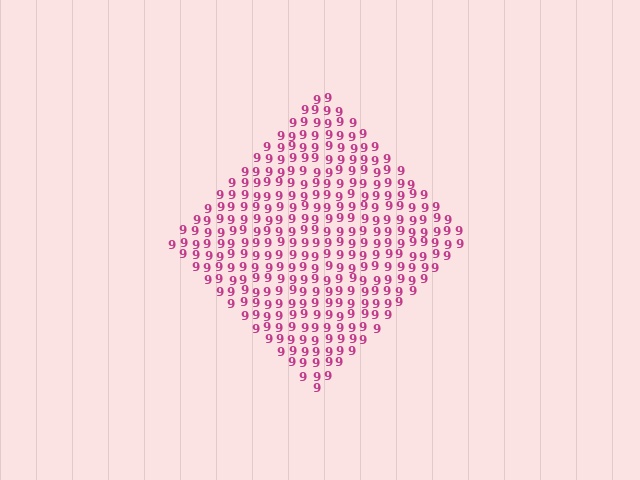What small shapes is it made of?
It is made of small digit 9's.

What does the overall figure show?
The overall figure shows a diamond.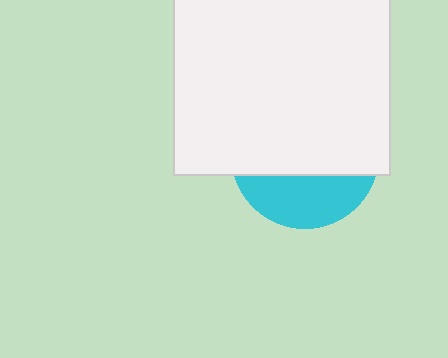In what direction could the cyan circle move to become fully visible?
The cyan circle could move down. That would shift it out from behind the white square entirely.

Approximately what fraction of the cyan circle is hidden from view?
Roughly 68% of the cyan circle is hidden behind the white square.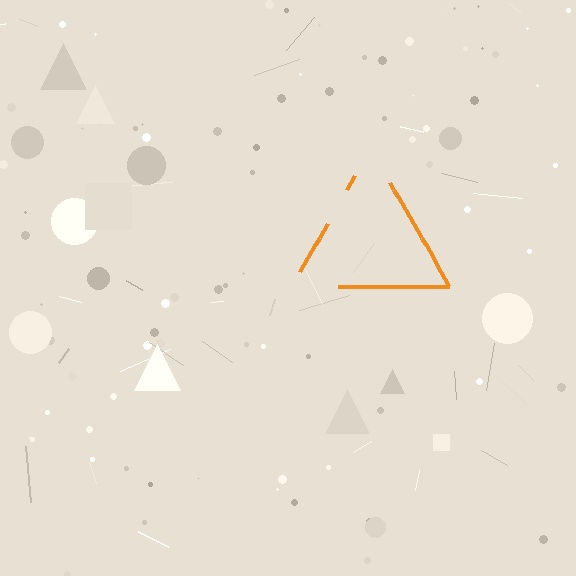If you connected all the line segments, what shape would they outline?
They would outline a triangle.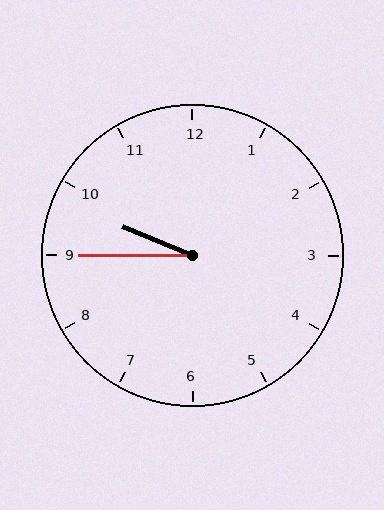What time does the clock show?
9:45.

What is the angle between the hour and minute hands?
Approximately 22 degrees.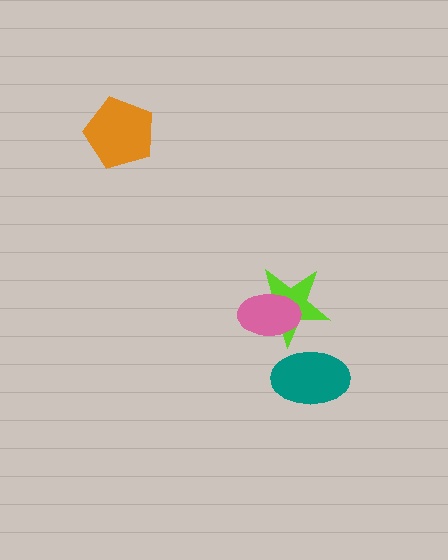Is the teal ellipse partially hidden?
No, no other shape covers it.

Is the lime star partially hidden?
Yes, it is partially covered by another shape.